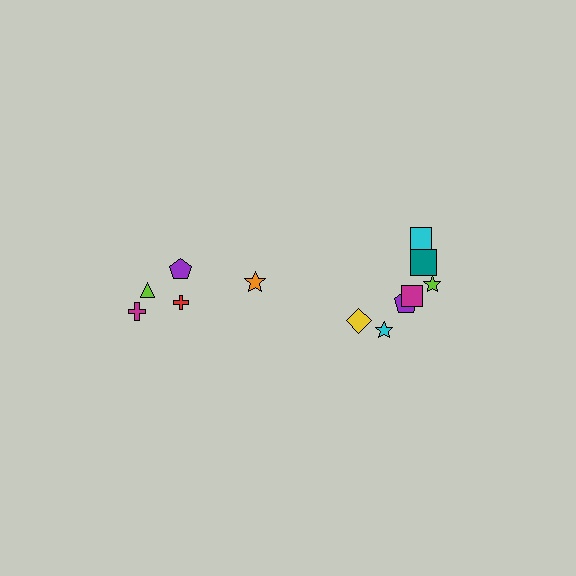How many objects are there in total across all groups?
There are 12 objects.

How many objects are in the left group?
There are 5 objects.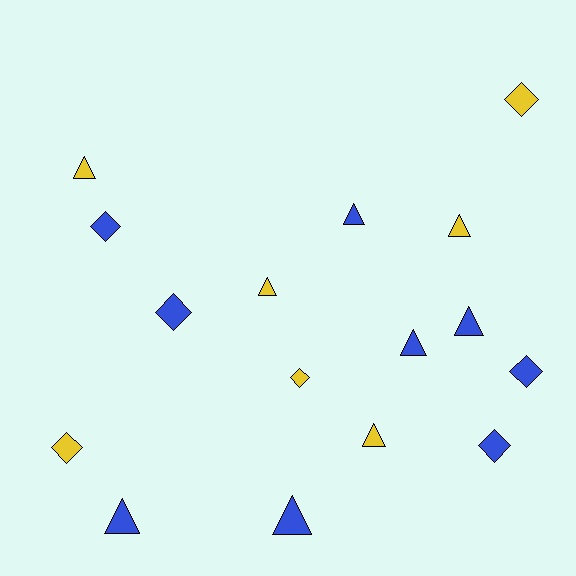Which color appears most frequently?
Blue, with 9 objects.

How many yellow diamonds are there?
There are 3 yellow diamonds.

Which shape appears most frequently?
Triangle, with 9 objects.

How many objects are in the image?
There are 16 objects.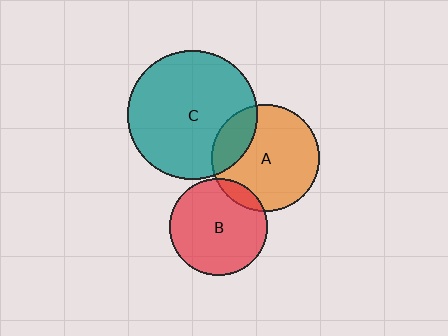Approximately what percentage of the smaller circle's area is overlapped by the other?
Approximately 20%.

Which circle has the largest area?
Circle C (teal).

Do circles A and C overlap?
Yes.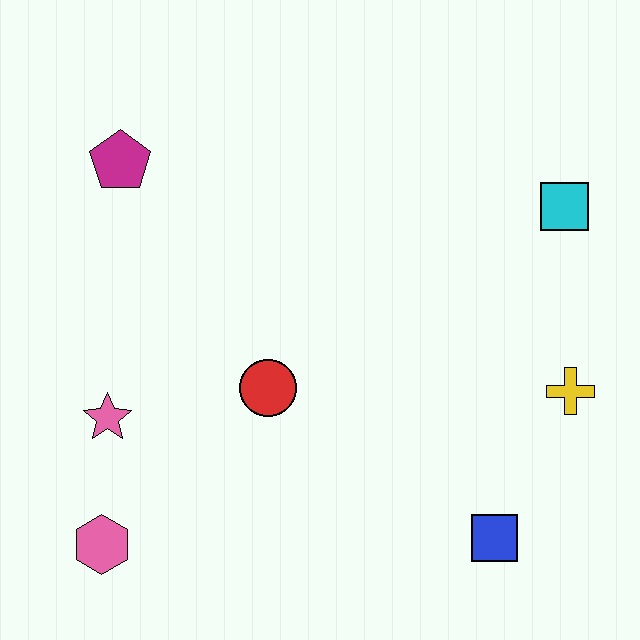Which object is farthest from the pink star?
The cyan square is farthest from the pink star.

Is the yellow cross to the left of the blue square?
No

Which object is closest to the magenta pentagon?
The pink star is closest to the magenta pentagon.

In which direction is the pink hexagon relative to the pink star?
The pink hexagon is below the pink star.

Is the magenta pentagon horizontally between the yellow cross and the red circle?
No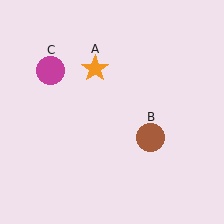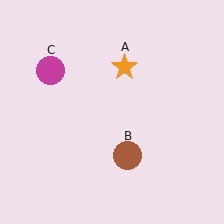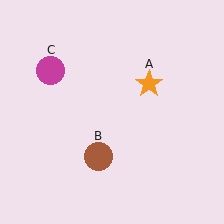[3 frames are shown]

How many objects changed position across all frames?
2 objects changed position: orange star (object A), brown circle (object B).